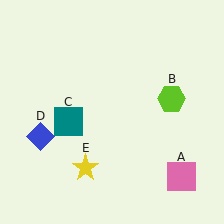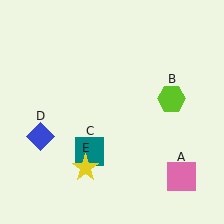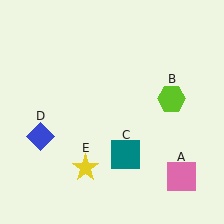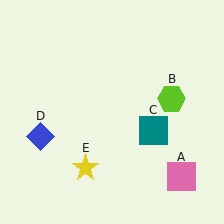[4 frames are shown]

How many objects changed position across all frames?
1 object changed position: teal square (object C).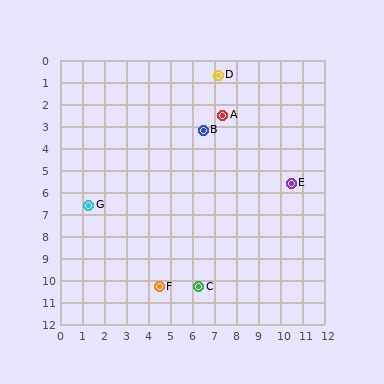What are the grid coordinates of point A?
Point A is at approximately (7.4, 2.5).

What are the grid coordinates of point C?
Point C is at approximately (6.3, 10.3).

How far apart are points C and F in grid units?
Points C and F are about 1.8 grid units apart.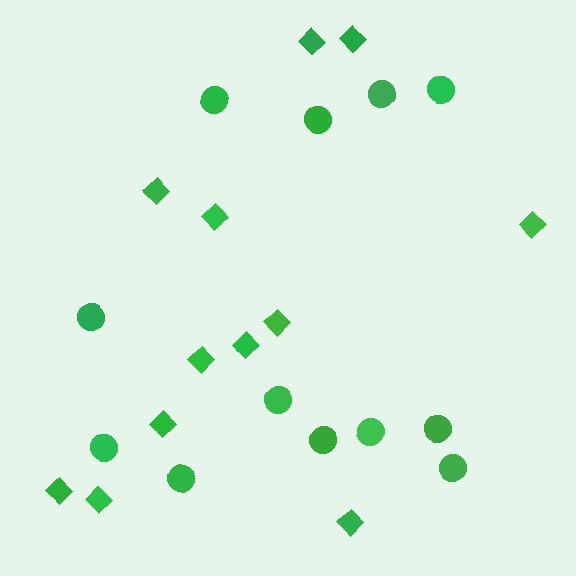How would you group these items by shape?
There are 2 groups: one group of circles (12) and one group of diamonds (12).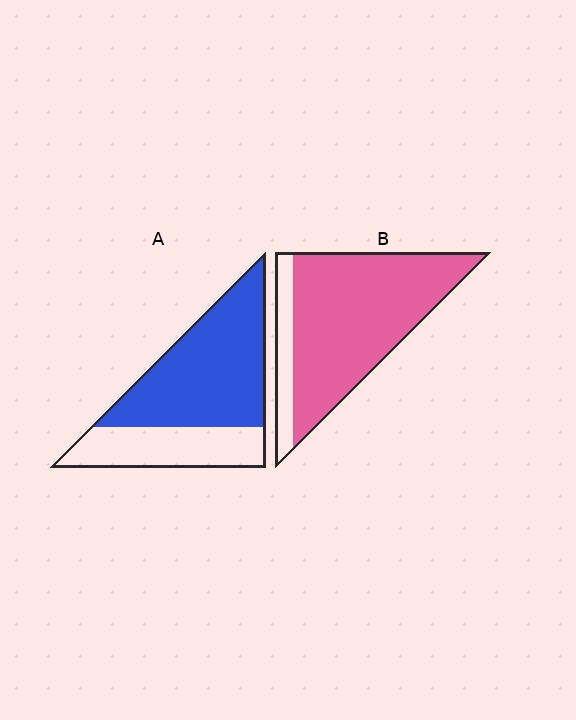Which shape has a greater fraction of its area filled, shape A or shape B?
Shape B.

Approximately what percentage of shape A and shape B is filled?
A is approximately 65% and B is approximately 85%.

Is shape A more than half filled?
Yes.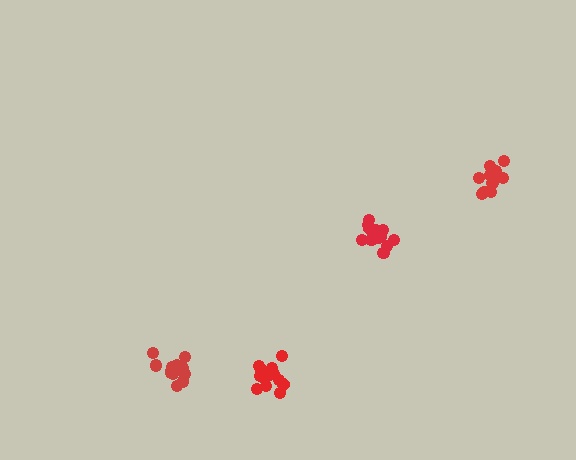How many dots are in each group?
Group 1: 16 dots, Group 2: 12 dots, Group 3: 14 dots, Group 4: 16 dots (58 total).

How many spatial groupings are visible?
There are 4 spatial groupings.